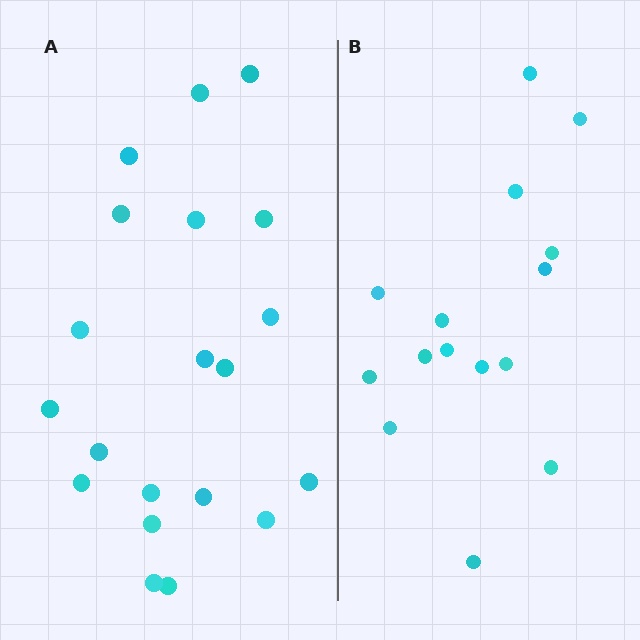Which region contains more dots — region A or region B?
Region A (the left region) has more dots.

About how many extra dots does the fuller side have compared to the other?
Region A has about 5 more dots than region B.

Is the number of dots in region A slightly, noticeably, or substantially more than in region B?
Region A has noticeably more, but not dramatically so. The ratio is roughly 1.3 to 1.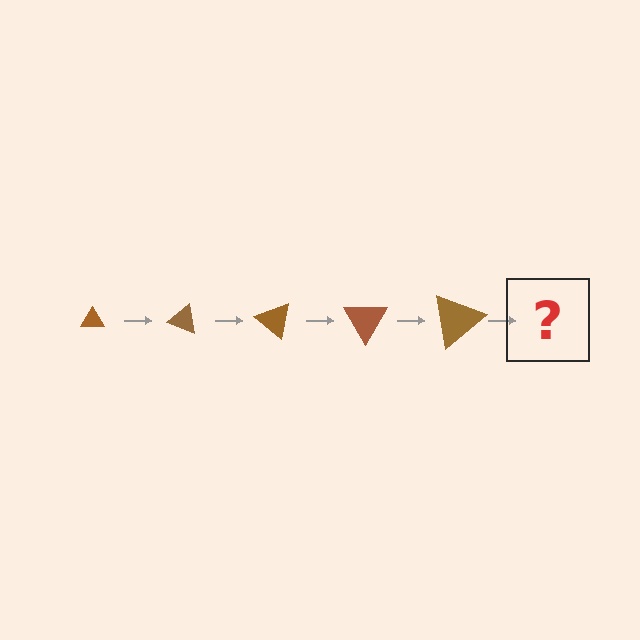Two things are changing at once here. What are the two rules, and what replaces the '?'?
The two rules are that the triangle grows larger each step and it rotates 20 degrees each step. The '?' should be a triangle, larger than the previous one and rotated 100 degrees from the start.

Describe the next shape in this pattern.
It should be a triangle, larger than the previous one and rotated 100 degrees from the start.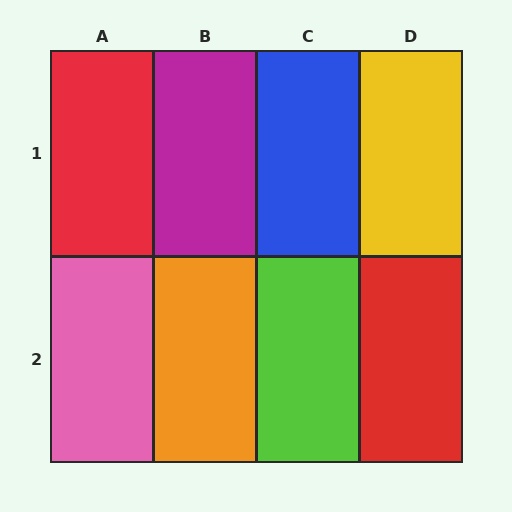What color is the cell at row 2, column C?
Lime.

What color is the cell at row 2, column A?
Pink.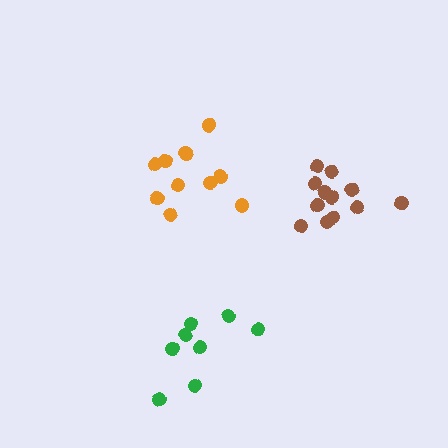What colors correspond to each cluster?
The clusters are colored: brown, orange, green.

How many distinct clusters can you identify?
There are 3 distinct clusters.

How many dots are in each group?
Group 1: 12 dots, Group 2: 10 dots, Group 3: 8 dots (30 total).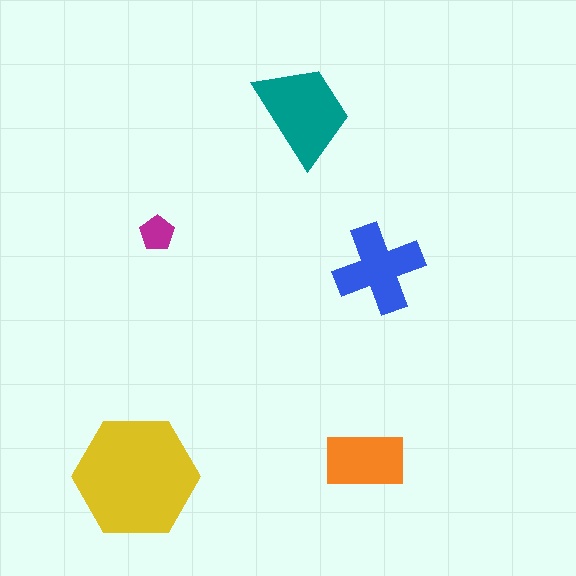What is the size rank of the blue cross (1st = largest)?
3rd.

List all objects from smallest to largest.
The magenta pentagon, the orange rectangle, the blue cross, the teal trapezoid, the yellow hexagon.